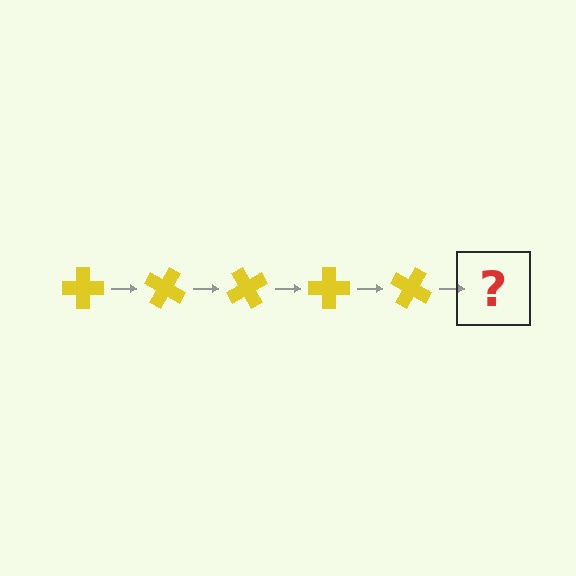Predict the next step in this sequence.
The next step is a yellow cross rotated 150 degrees.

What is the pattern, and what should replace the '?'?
The pattern is that the cross rotates 30 degrees each step. The '?' should be a yellow cross rotated 150 degrees.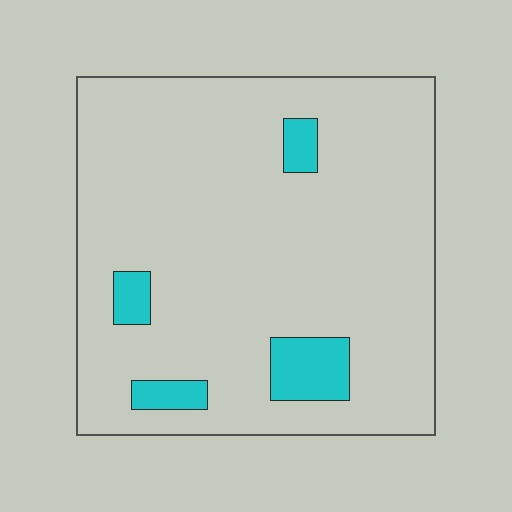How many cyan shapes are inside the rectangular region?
4.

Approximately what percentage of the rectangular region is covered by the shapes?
Approximately 10%.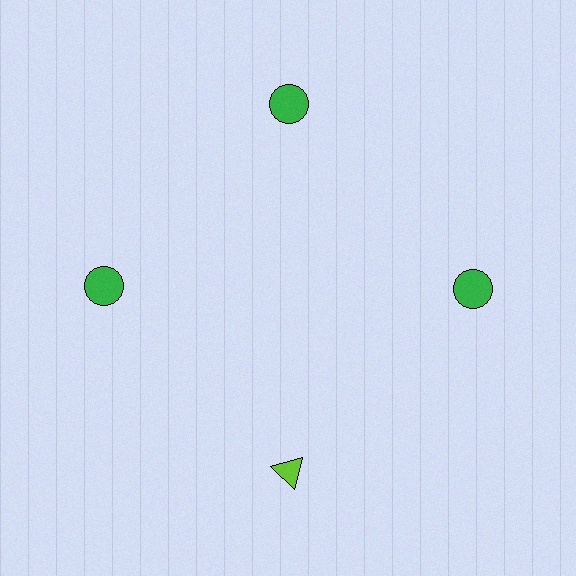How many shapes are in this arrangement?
There are 4 shapes arranged in a ring pattern.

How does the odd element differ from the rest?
It differs in both color (lime instead of green) and shape (triangle instead of circle).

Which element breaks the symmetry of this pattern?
The lime triangle at roughly the 6 o'clock position breaks the symmetry. All other shapes are green circles.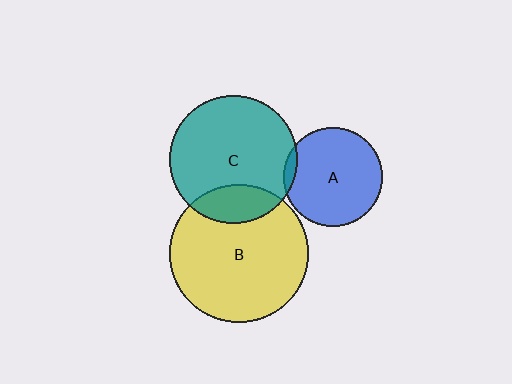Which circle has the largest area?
Circle B (yellow).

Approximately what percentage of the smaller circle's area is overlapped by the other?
Approximately 5%.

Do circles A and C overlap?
Yes.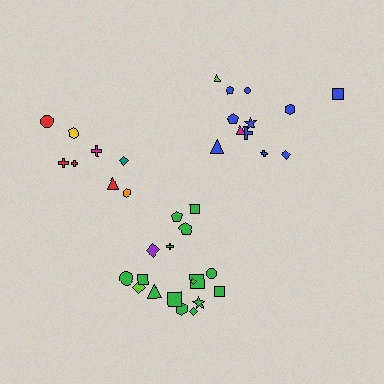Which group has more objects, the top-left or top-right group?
The top-right group.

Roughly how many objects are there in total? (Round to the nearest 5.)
Roughly 40 objects in total.